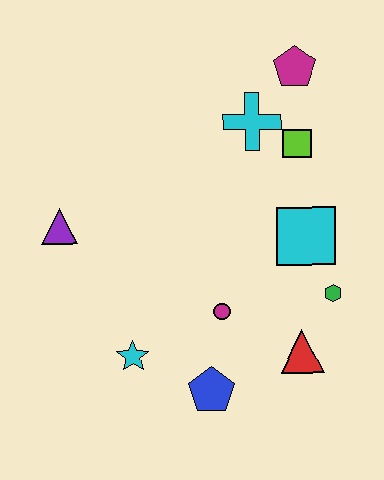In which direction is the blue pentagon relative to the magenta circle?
The blue pentagon is below the magenta circle.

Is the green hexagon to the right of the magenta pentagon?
Yes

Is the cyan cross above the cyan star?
Yes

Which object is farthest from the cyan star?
The magenta pentagon is farthest from the cyan star.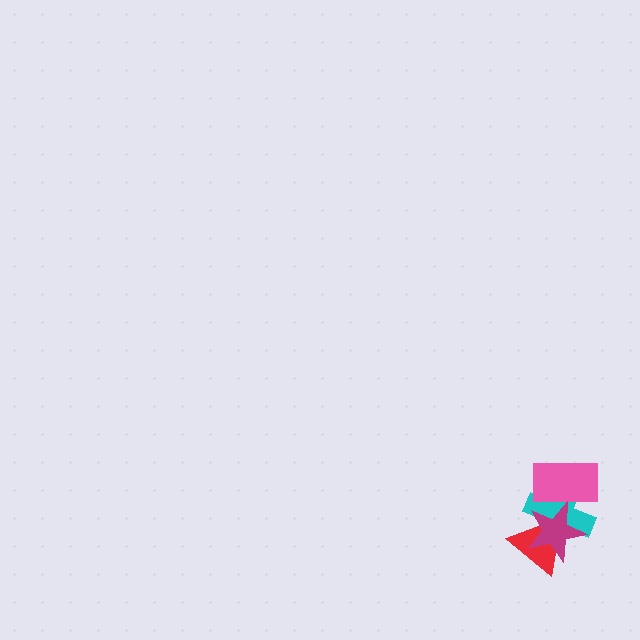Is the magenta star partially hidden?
No, no other shape covers it.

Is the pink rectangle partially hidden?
Yes, it is partially covered by another shape.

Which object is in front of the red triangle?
The magenta star is in front of the red triangle.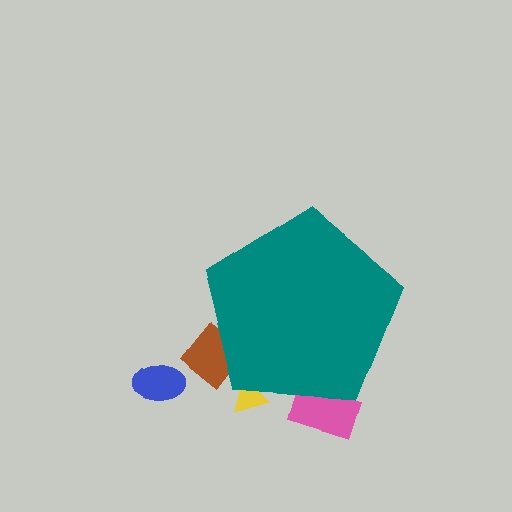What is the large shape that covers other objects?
A teal pentagon.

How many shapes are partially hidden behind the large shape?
3 shapes are partially hidden.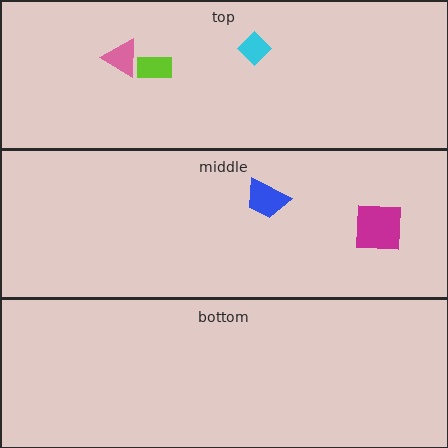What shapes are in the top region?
The cyan diamond, the pink triangle, the lime rectangle.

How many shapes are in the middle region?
2.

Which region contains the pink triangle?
The top region.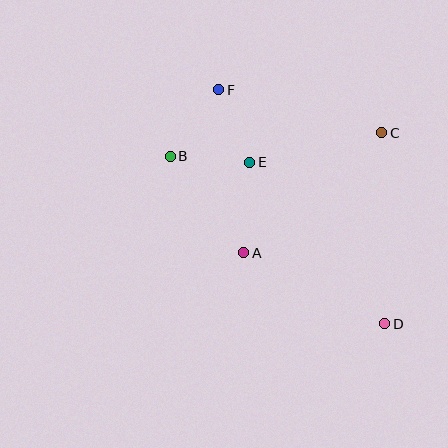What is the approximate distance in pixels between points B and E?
The distance between B and E is approximately 80 pixels.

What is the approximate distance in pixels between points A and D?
The distance between A and D is approximately 158 pixels.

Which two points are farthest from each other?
Points D and F are farthest from each other.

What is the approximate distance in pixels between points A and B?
The distance between A and B is approximately 121 pixels.